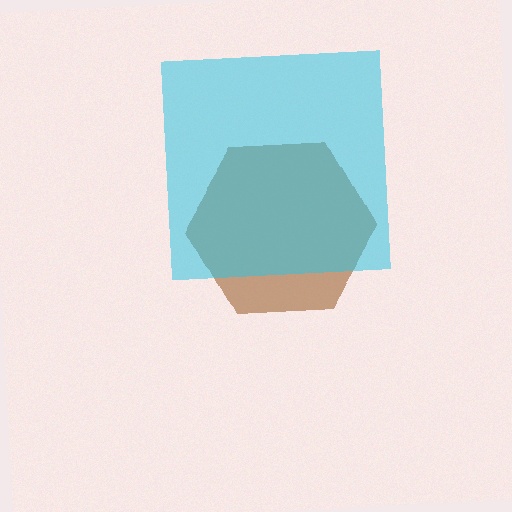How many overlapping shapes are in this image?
There are 2 overlapping shapes in the image.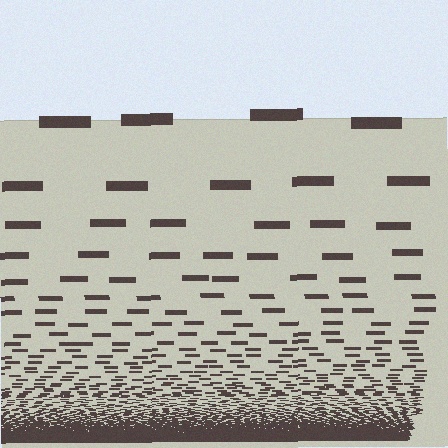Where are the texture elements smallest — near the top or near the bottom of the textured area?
Near the bottom.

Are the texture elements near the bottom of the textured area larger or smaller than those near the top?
Smaller. The gradient is inverted — elements near the bottom are smaller and denser.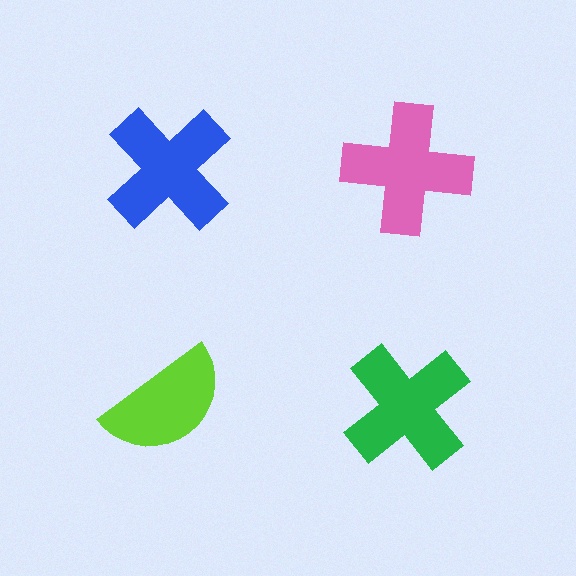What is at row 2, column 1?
A lime semicircle.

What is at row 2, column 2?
A green cross.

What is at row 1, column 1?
A blue cross.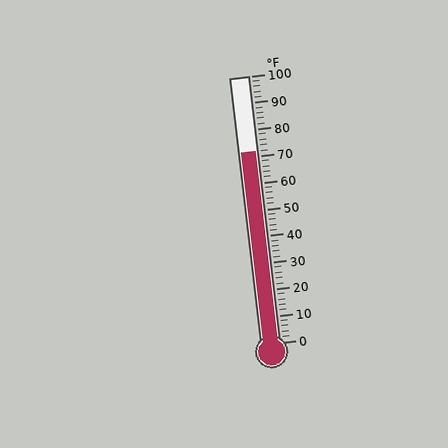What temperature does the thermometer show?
The thermometer shows approximately 72°F.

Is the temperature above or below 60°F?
The temperature is above 60°F.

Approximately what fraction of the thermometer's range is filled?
The thermometer is filled to approximately 70% of its range.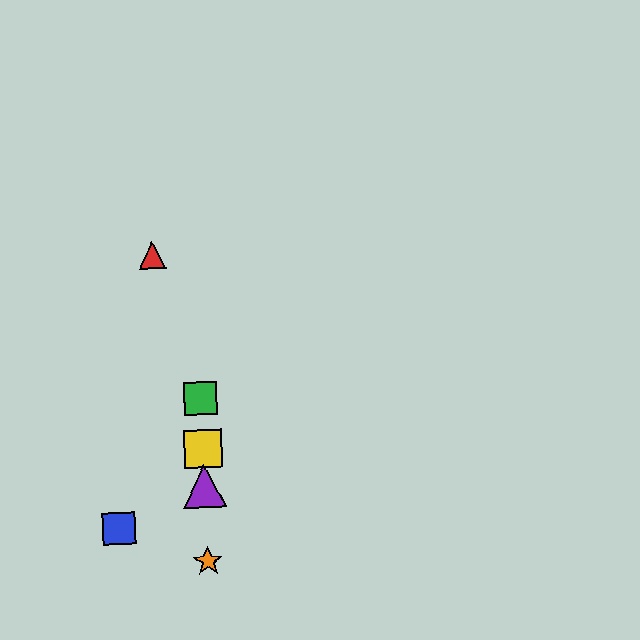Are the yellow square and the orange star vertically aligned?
Yes, both are at x≈203.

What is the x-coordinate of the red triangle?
The red triangle is at x≈152.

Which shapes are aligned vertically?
The green square, the yellow square, the purple triangle, the orange star are aligned vertically.